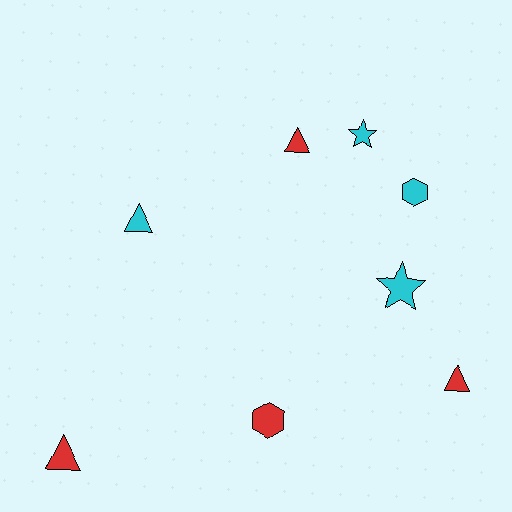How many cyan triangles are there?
There is 1 cyan triangle.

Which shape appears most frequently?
Triangle, with 4 objects.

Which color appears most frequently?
Red, with 4 objects.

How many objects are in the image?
There are 8 objects.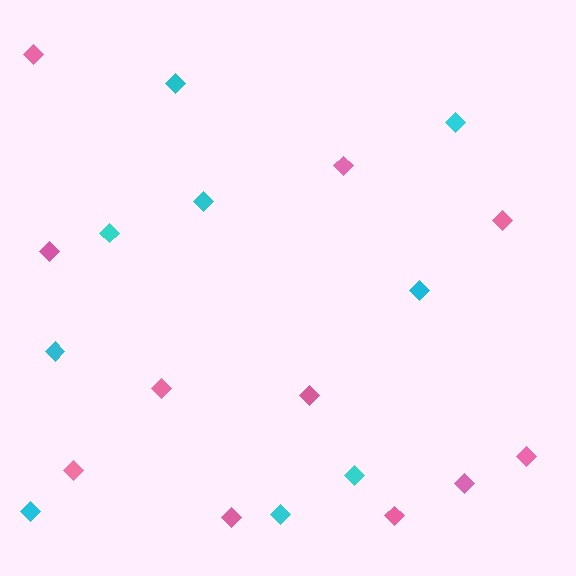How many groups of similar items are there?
There are 2 groups: one group of pink diamonds (11) and one group of cyan diamonds (9).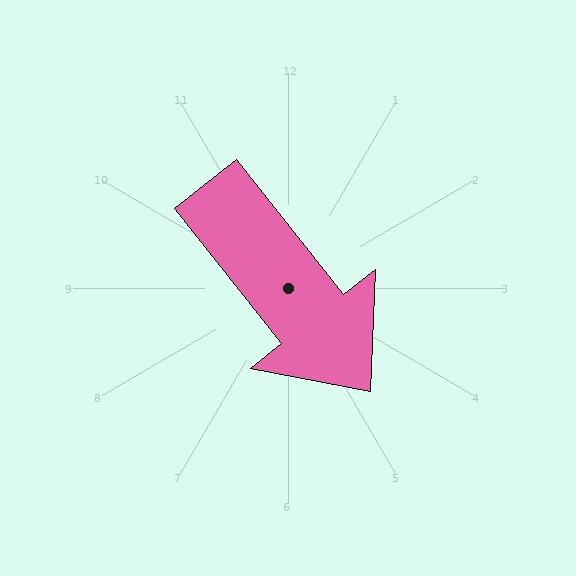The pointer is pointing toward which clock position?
Roughly 5 o'clock.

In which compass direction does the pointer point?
Southeast.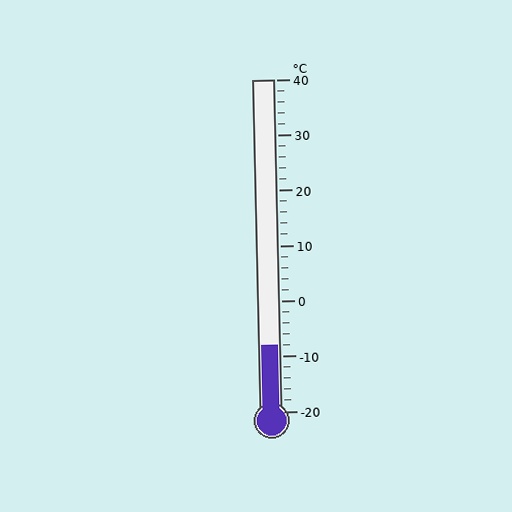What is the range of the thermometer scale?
The thermometer scale ranges from -20°C to 40°C.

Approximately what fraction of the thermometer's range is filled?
The thermometer is filled to approximately 20% of its range.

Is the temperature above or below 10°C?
The temperature is below 10°C.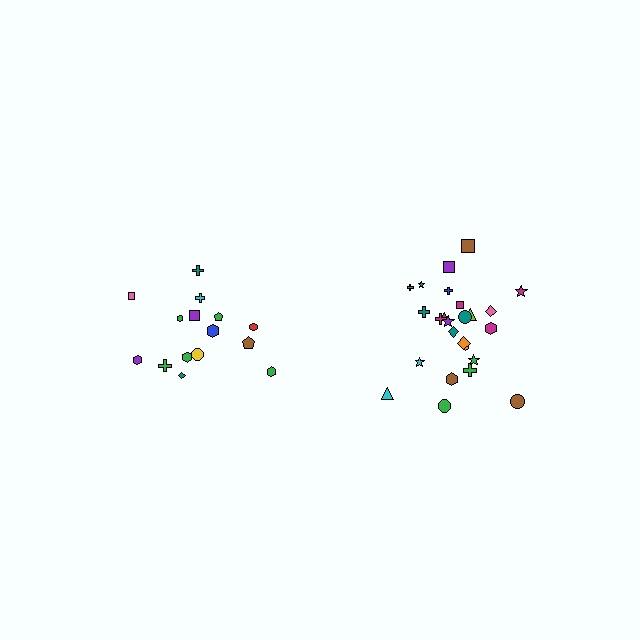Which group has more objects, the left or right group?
The right group.